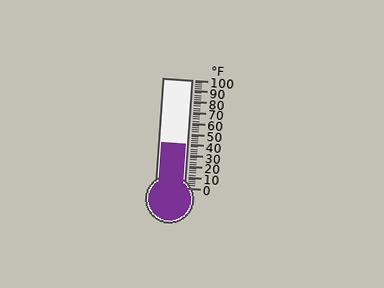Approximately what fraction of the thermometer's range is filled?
The thermometer is filled to approximately 40% of its range.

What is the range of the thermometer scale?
The thermometer scale ranges from 0°F to 100°F.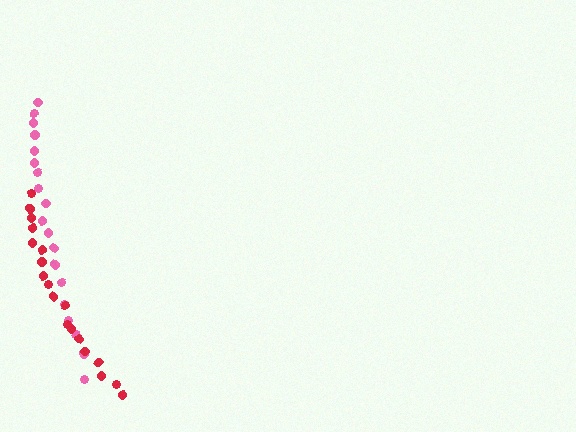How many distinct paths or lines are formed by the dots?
There are 2 distinct paths.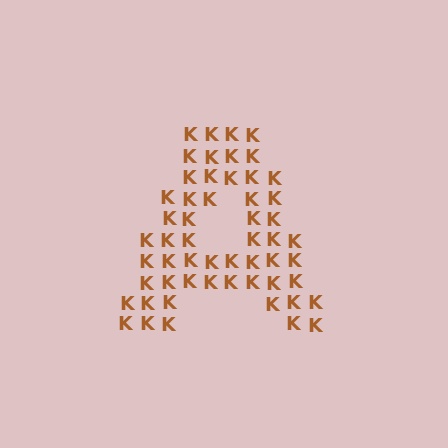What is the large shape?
The large shape is the letter A.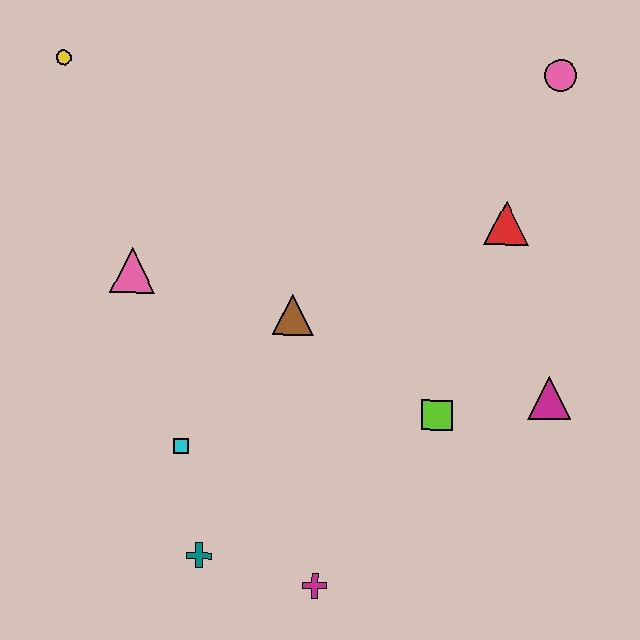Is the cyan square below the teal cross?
No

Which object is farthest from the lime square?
The yellow circle is farthest from the lime square.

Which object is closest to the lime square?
The magenta triangle is closest to the lime square.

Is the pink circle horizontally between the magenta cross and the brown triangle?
No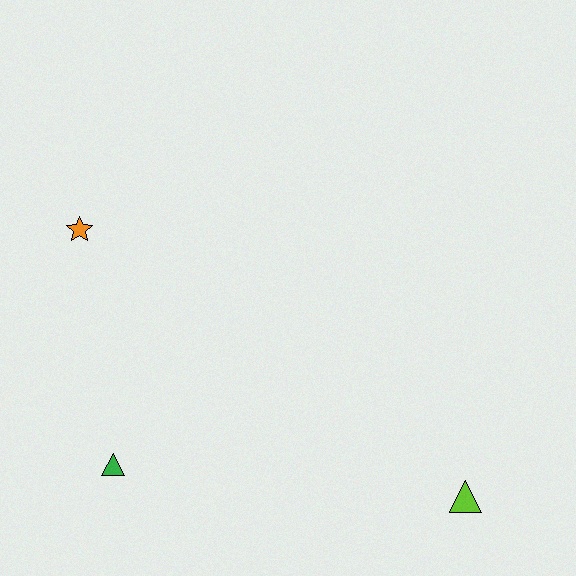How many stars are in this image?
There is 1 star.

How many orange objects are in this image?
There is 1 orange object.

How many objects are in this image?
There are 3 objects.